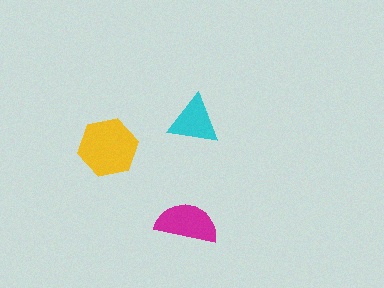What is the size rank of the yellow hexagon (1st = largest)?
1st.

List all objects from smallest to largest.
The cyan triangle, the magenta semicircle, the yellow hexagon.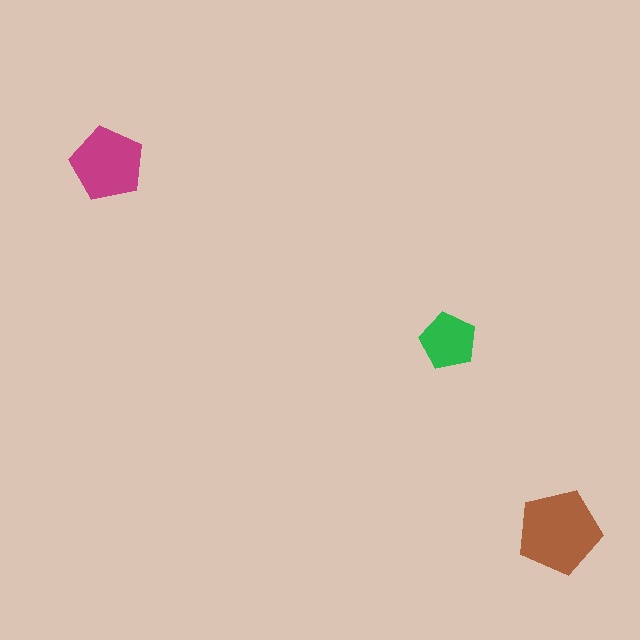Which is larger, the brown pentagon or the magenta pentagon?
The brown one.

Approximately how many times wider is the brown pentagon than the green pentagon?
About 1.5 times wider.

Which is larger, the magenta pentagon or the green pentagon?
The magenta one.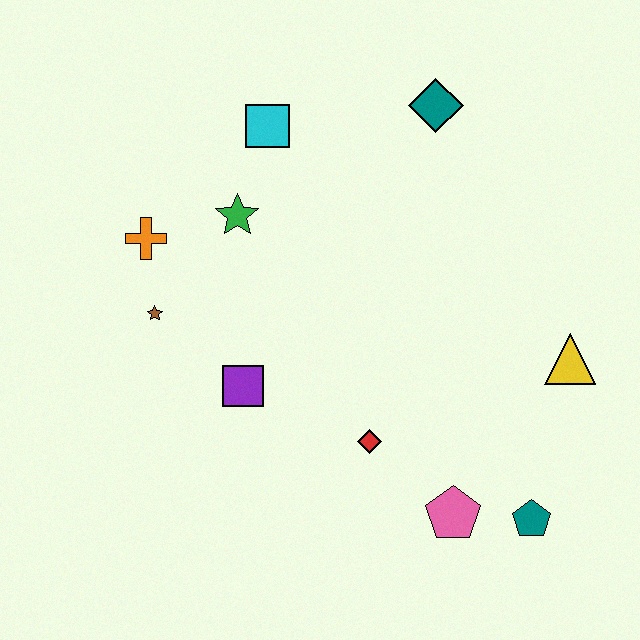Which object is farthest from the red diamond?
The teal diamond is farthest from the red diamond.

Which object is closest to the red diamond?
The pink pentagon is closest to the red diamond.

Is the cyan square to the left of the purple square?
No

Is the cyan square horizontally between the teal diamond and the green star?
Yes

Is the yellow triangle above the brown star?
No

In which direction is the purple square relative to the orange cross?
The purple square is below the orange cross.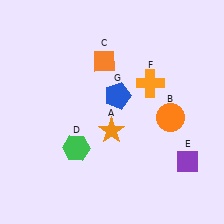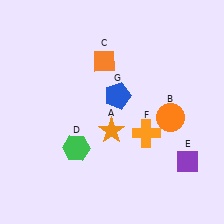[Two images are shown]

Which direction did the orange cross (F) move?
The orange cross (F) moved down.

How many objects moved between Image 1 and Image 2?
1 object moved between the two images.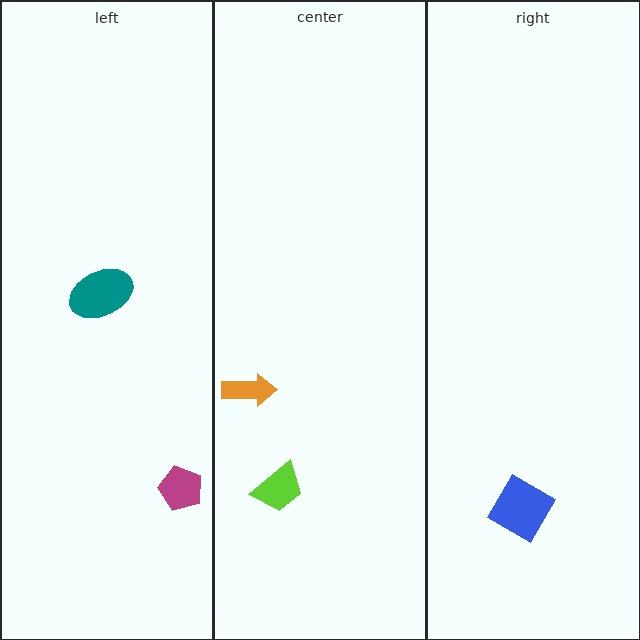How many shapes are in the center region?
2.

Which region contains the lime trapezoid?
The center region.